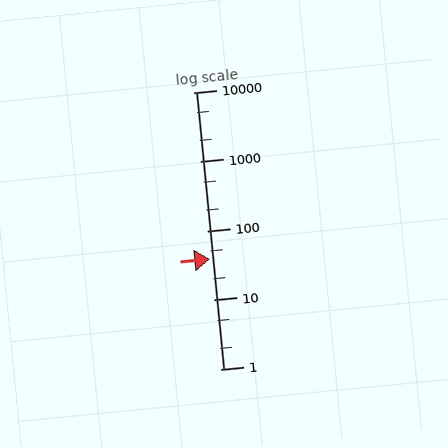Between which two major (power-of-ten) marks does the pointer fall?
The pointer is between 10 and 100.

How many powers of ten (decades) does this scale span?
The scale spans 4 decades, from 1 to 10000.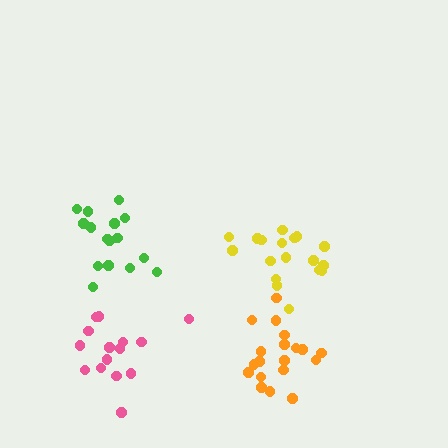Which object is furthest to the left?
The pink cluster is leftmost.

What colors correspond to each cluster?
The clusters are colored: pink, orange, yellow, green.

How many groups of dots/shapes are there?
There are 4 groups.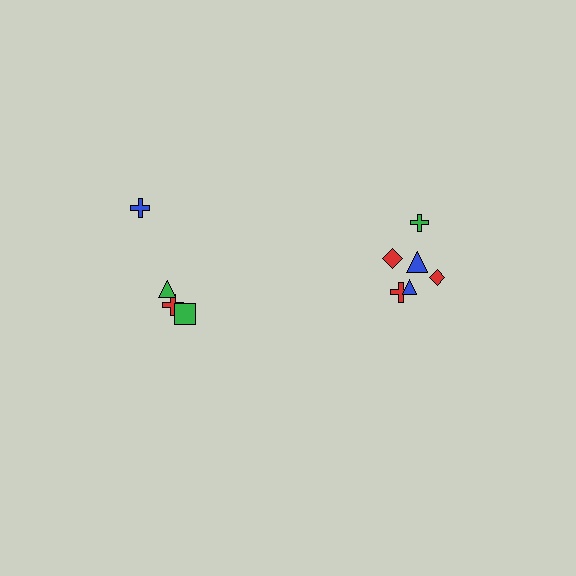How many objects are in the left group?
There are 4 objects.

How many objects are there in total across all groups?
There are 10 objects.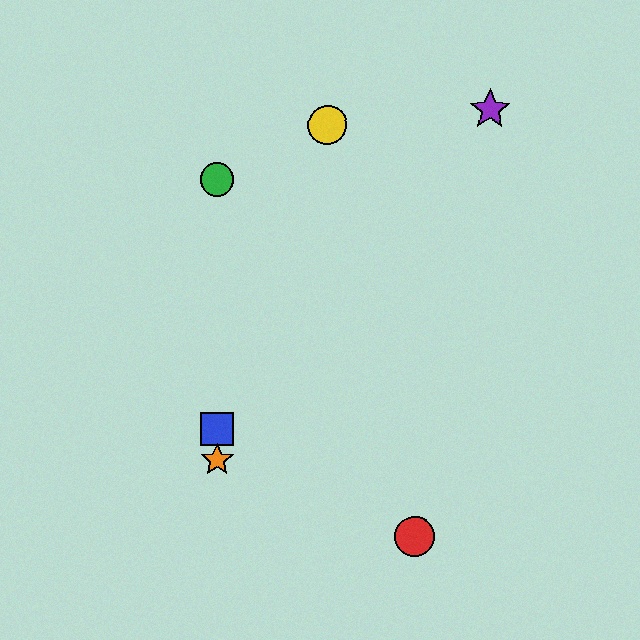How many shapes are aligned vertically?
3 shapes (the blue square, the green circle, the orange star) are aligned vertically.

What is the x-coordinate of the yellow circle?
The yellow circle is at x≈327.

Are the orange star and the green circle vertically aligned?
Yes, both are at x≈217.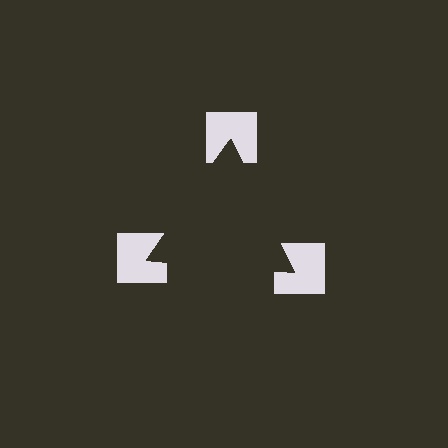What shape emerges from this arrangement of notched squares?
An illusory triangle — its edges are inferred from the aligned wedge cuts in the notched squares, not physically drawn.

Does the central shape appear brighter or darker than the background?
It typically appears slightly darker than the background, even though no actual brightness change is drawn.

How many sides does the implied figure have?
3 sides.